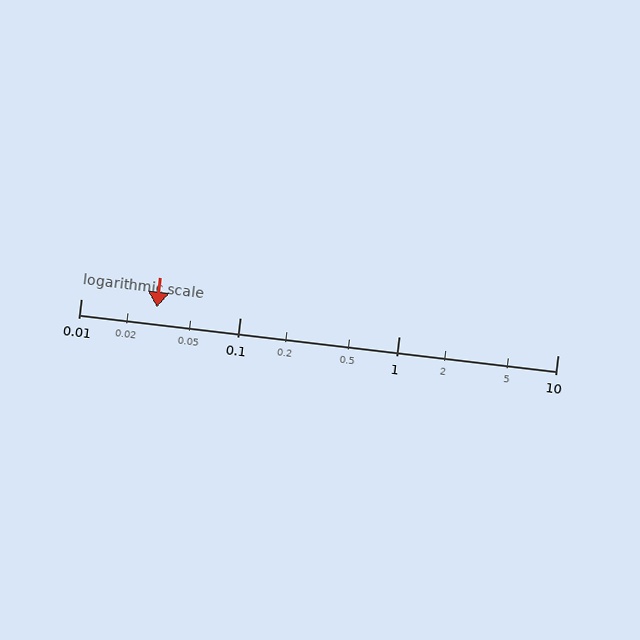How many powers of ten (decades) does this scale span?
The scale spans 3 decades, from 0.01 to 10.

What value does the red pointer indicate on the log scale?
The pointer indicates approximately 0.03.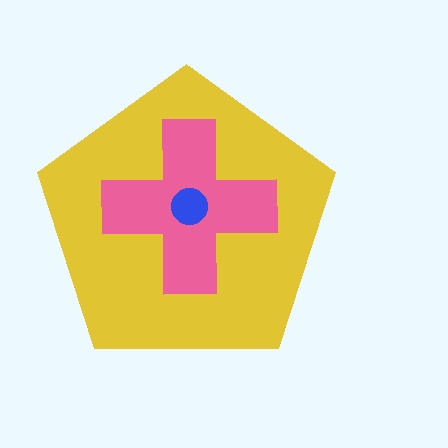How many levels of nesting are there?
3.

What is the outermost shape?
The yellow pentagon.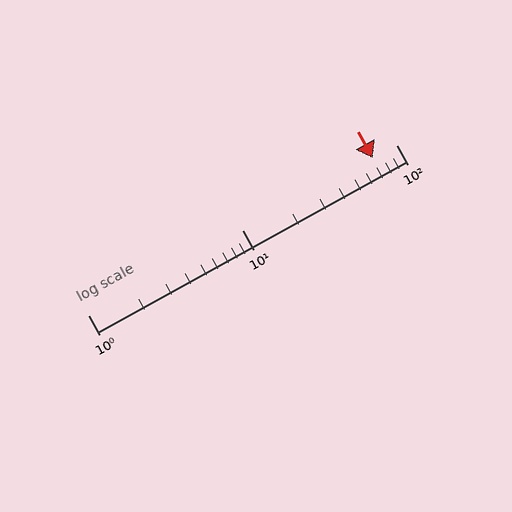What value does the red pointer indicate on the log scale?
The pointer indicates approximately 71.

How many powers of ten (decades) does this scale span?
The scale spans 2 decades, from 1 to 100.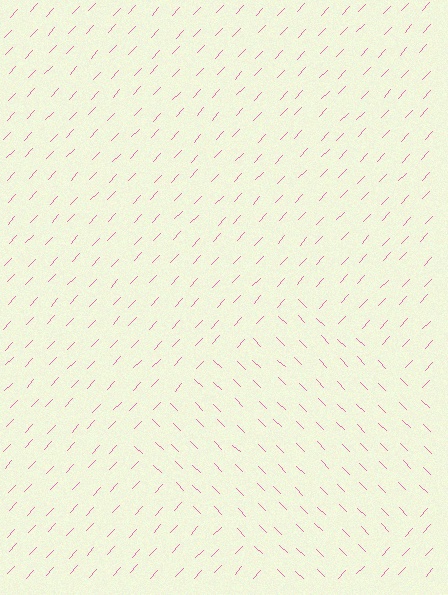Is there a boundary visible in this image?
Yes, there is a texture boundary formed by a change in line orientation.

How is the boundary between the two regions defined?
The boundary is defined purely by a change in line orientation (approximately 88 degrees difference). All lines are the same color and thickness.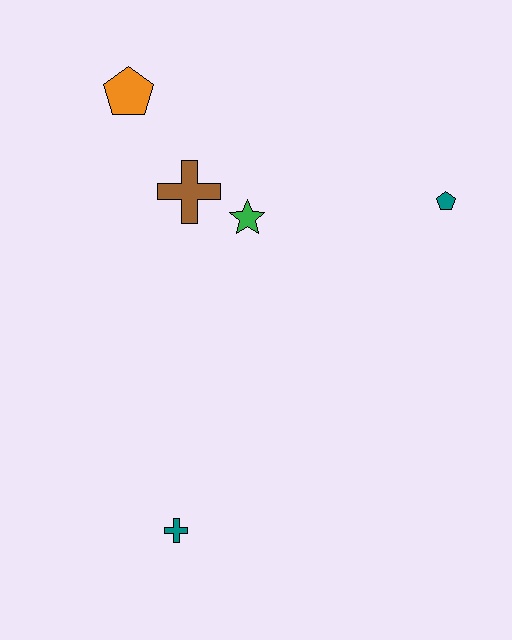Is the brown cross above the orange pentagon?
No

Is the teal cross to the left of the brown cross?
Yes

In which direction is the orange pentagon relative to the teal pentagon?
The orange pentagon is to the left of the teal pentagon.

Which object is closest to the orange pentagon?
The brown cross is closest to the orange pentagon.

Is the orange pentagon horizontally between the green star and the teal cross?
No